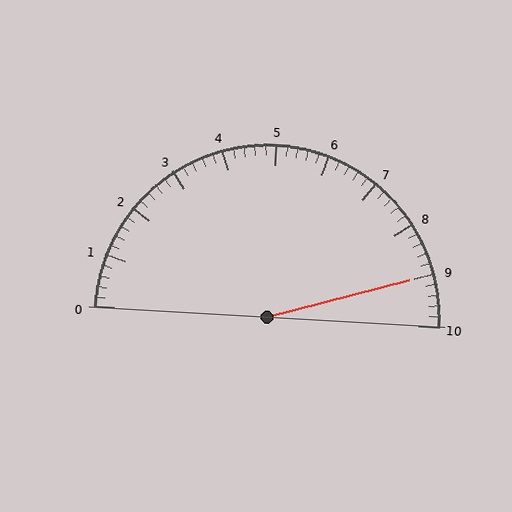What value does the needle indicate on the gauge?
The needle indicates approximately 9.0.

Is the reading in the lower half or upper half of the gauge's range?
The reading is in the upper half of the range (0 to 10).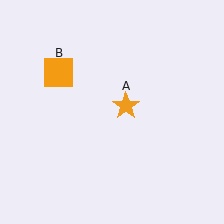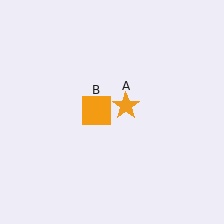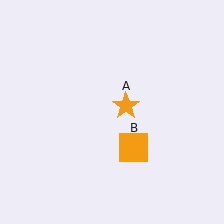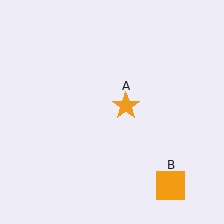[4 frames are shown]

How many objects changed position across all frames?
1 object changed position: orange square (object B).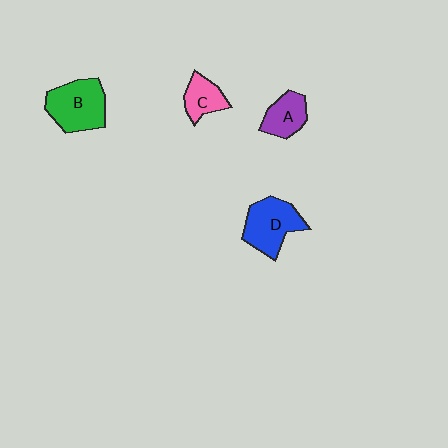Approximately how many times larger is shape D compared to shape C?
Approximately 1.8 times.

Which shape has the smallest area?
Shape C (pink).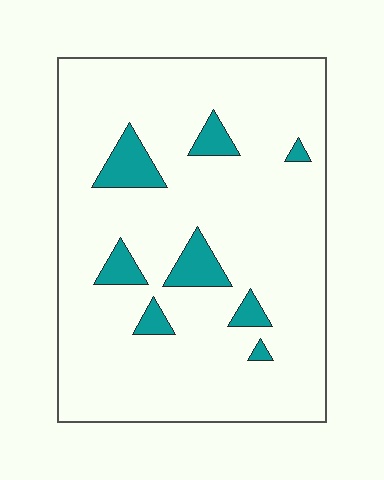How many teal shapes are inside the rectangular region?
8.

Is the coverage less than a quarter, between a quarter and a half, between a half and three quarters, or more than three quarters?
Less than a quarter.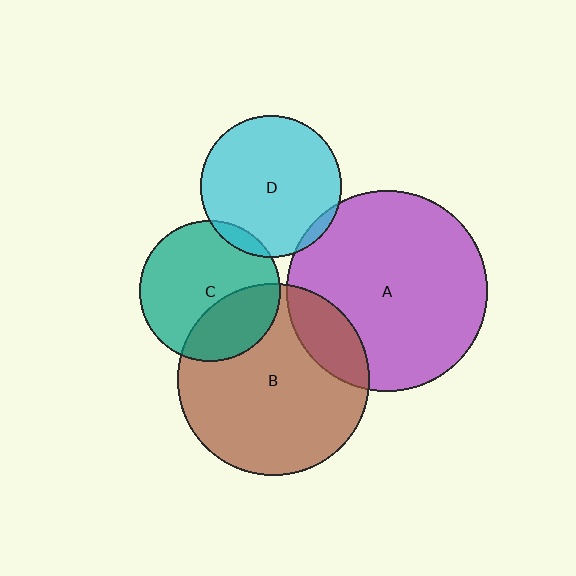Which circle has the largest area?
Circle A (purple).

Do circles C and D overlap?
Yes.